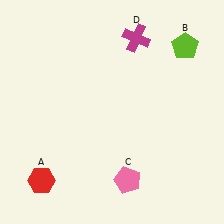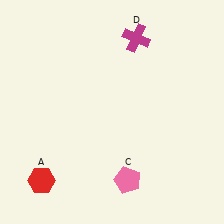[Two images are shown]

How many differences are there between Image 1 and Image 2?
There is 1 difference between the two images.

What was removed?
The lime pentagon (B) was removed in Image 2.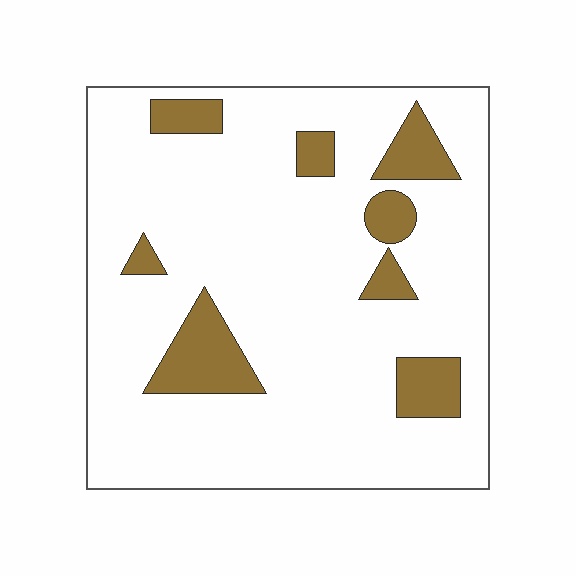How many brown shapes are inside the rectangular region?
8.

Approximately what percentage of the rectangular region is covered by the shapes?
Approximately 15%.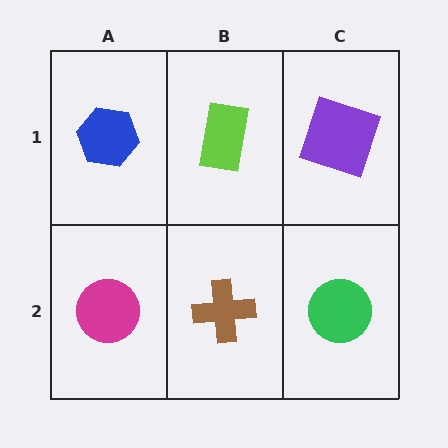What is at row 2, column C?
A green circle.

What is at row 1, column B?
A lime rectangle.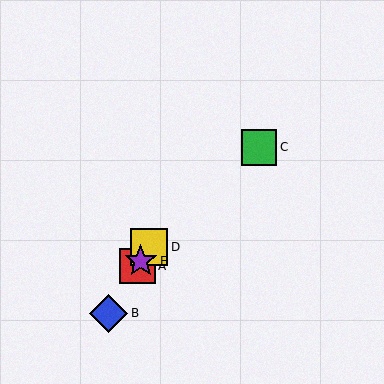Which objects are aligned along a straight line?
Objects A, B, D, E are aligned along a straight line.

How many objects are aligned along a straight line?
4 objects (A, B, D, E) are aligned along a straight line.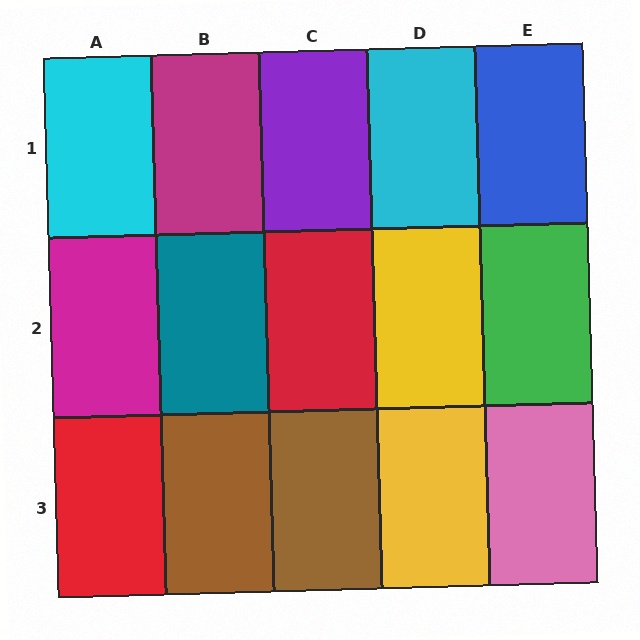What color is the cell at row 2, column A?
Magenta.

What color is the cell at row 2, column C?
Red.